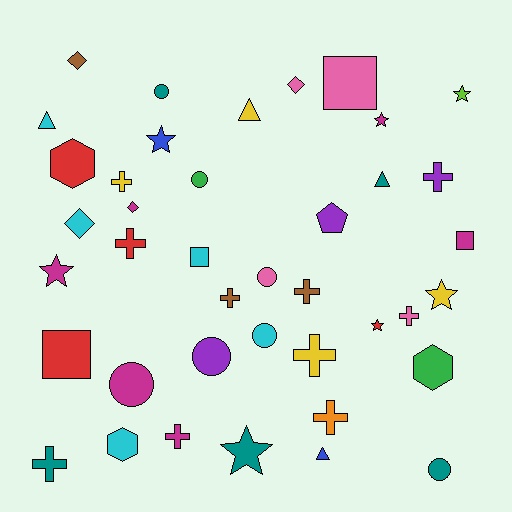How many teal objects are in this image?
There are 5 teal objects.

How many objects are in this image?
There are 40 objects.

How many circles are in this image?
There are 7 circles.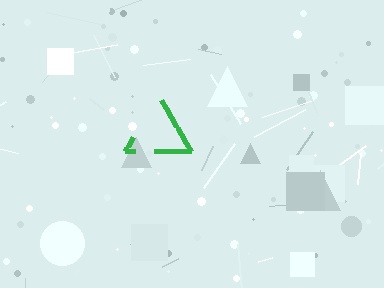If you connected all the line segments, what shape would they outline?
They would outline a triangle.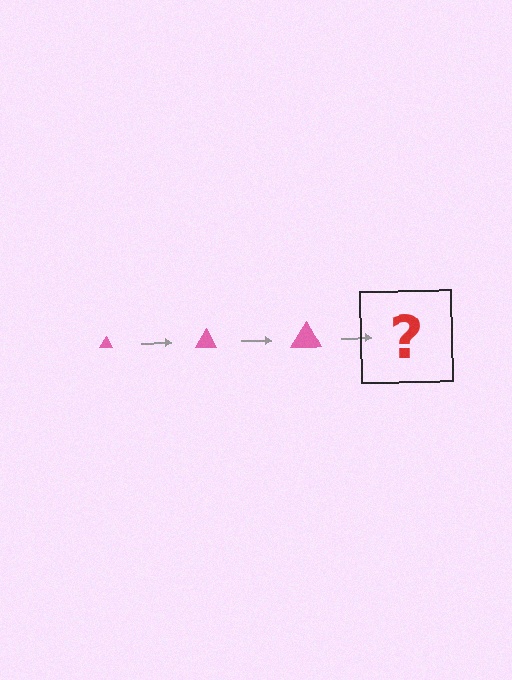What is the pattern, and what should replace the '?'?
The pattern is that the triangle gets progressively larger each step. The '?' should be a pink triangle, larger than the previous one.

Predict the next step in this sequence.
The next step is a pink triangle, larger than the previous one.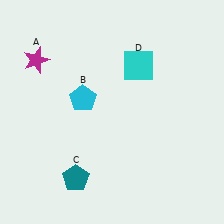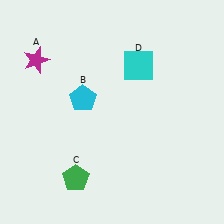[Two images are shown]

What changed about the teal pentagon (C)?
In Image 1, C is teal. In Image 2, it changed to green.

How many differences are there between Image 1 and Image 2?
There is 1 difference between the two images.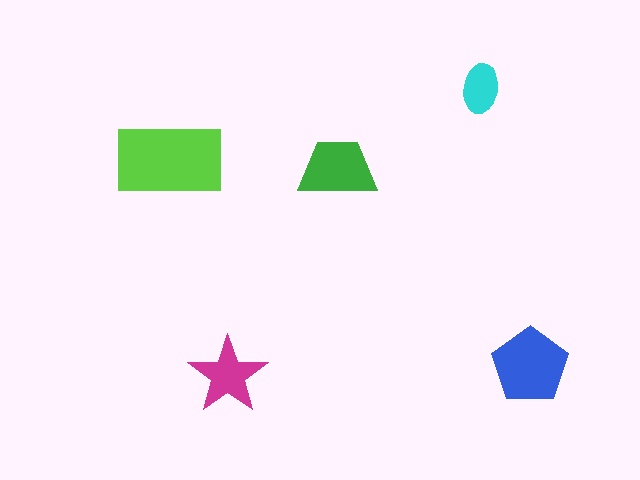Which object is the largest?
The lime rectangle.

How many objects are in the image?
There are 5 objects in the image.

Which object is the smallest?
The cyan ellipse.